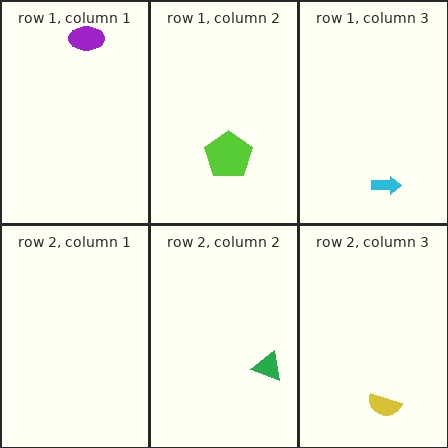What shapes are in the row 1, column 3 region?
The cyan arrow.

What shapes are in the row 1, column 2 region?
The lime pentagon.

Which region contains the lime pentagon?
The row 1, column 2 region.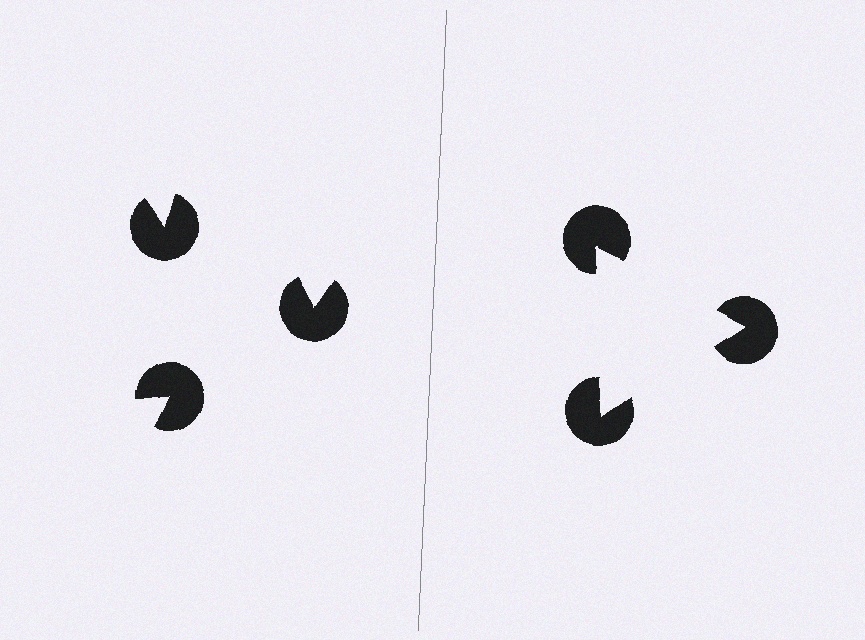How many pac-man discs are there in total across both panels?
6 — 3 on each side.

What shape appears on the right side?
An illusory triangle.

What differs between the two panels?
The pac-man discs are positioned identically on both sides; only the wedge orientations differ. On the right they align to a triangle; on the left they are misaligned.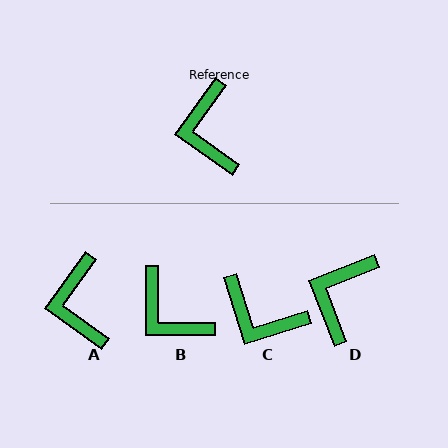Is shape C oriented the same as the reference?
No, it is off by about 53 degrees.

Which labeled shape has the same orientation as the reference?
A.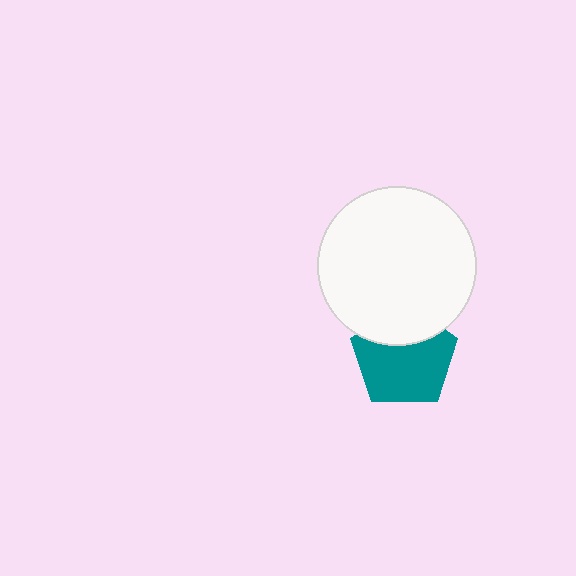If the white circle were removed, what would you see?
You would see the complete teal pentagon.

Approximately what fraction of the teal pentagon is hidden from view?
Roughly 30% of the teal pentagon is hidden behind the white circle.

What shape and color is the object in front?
The object in front is a white circle.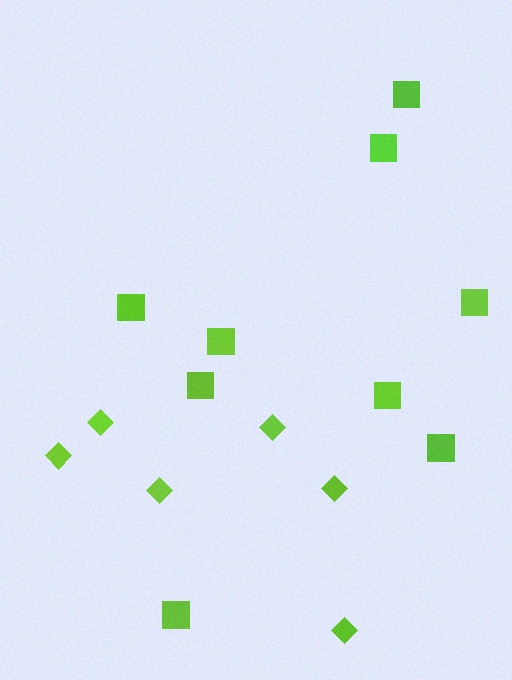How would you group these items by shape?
There are 2 groups: one group of diamonds (6) and one group of squares (9).